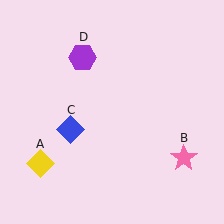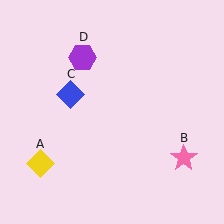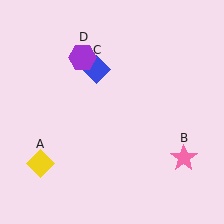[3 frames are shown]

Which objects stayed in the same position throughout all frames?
Yellow diamond (object A) and pink star (object B) and purple hexagon (object D) remained stationary.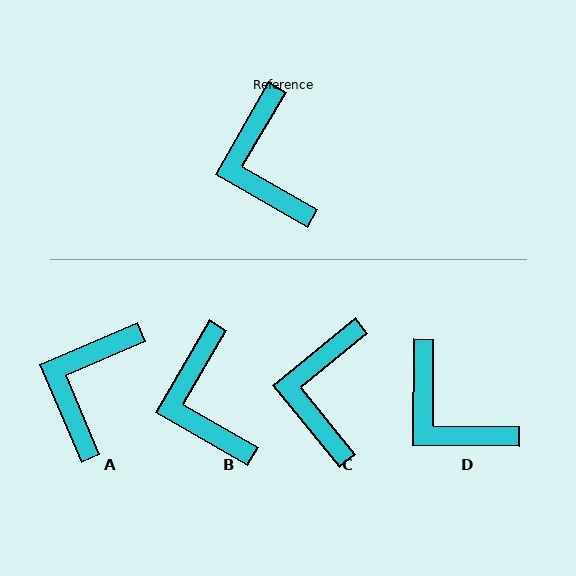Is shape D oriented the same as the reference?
No, it is off by about 30 degrees.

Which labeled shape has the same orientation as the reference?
B.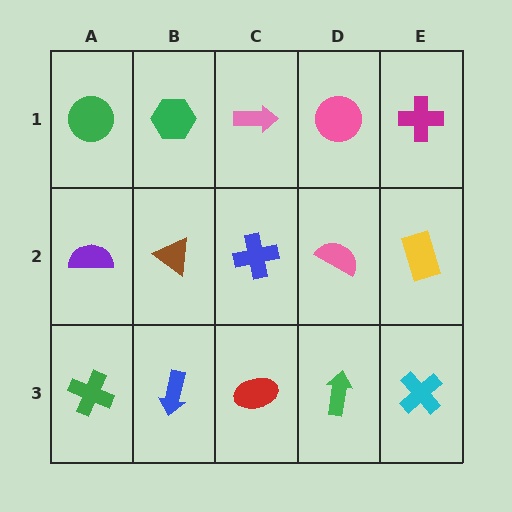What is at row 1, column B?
A green hexagon.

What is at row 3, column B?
A blue arrow.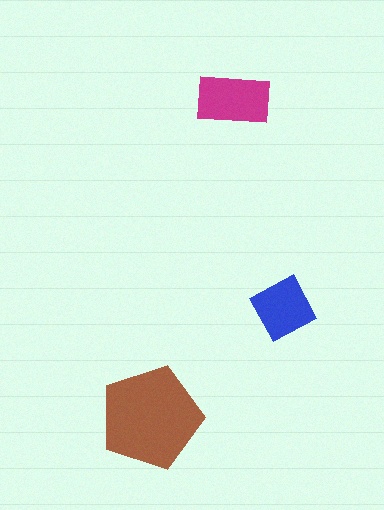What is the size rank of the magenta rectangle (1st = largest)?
2nd.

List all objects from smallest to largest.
The blue square, the magenta rectangle, the brown pentagon.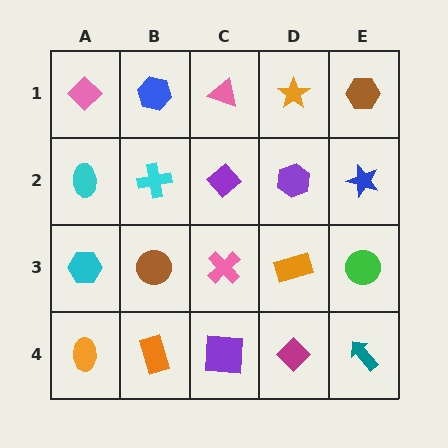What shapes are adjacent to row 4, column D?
An orange rectangle (row 3, column D), a purple square (row 4, column C), a teal arrow (row 4, column E).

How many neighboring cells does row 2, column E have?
3.